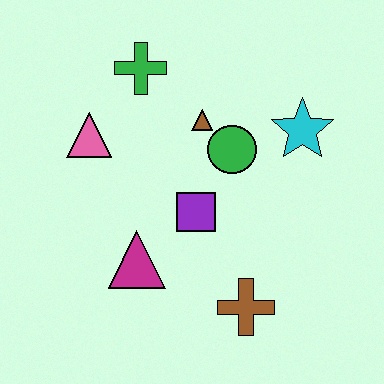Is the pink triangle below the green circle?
No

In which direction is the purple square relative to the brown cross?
The purple square is above the brown cross.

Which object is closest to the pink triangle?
The green cross is closest to the pink triangle.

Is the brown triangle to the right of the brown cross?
No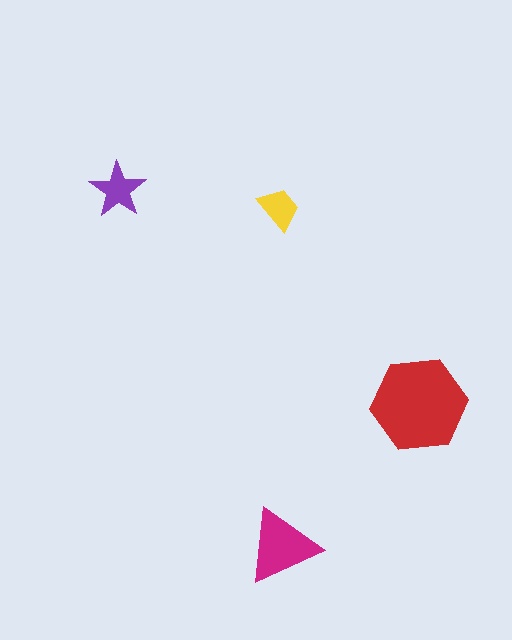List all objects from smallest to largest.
The yellow trapezoid, the purple star, the magenta triangle, the red hexagon.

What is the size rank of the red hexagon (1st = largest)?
1st.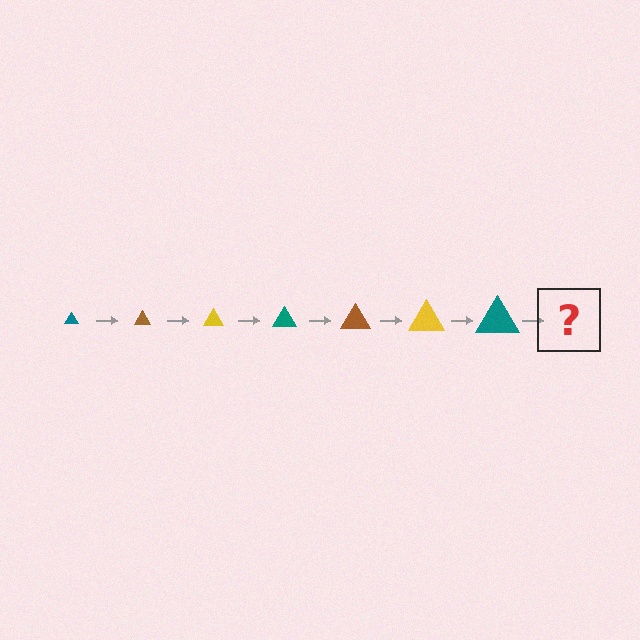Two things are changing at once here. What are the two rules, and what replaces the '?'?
The two rules are that the triangle grows larger each step and the color cycles through teal, brown, and yellow. The '?' should be a brown triangle, larger than the previous one.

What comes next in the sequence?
The next element should be a brown triangle, larger than the previous one.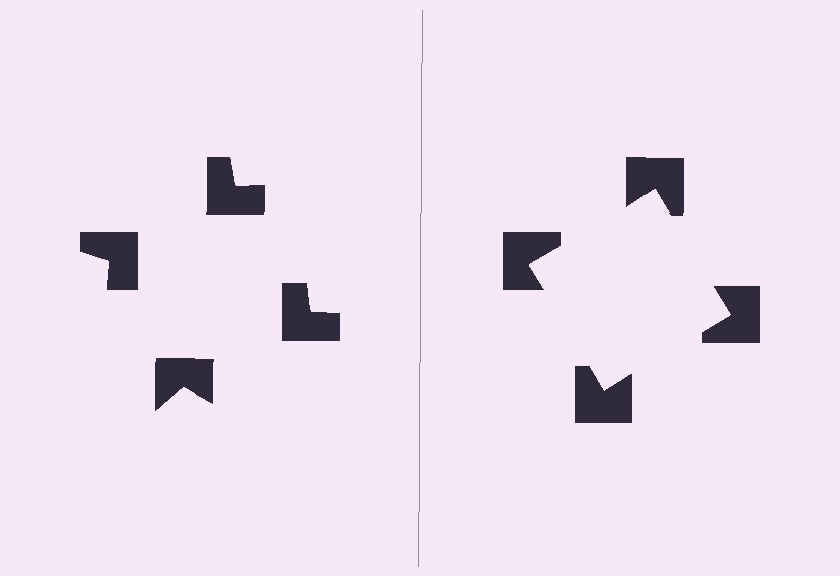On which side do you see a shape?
An illusory square appears on the right side. On the left side the wedge cuts are rotated, so no coherent shape forms.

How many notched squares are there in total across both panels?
8 — 4 on each side.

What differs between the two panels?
The notched squares are positioned identically on both sides; only the wedge orientations differ. On the right they align to a square; on the left they are misaligned.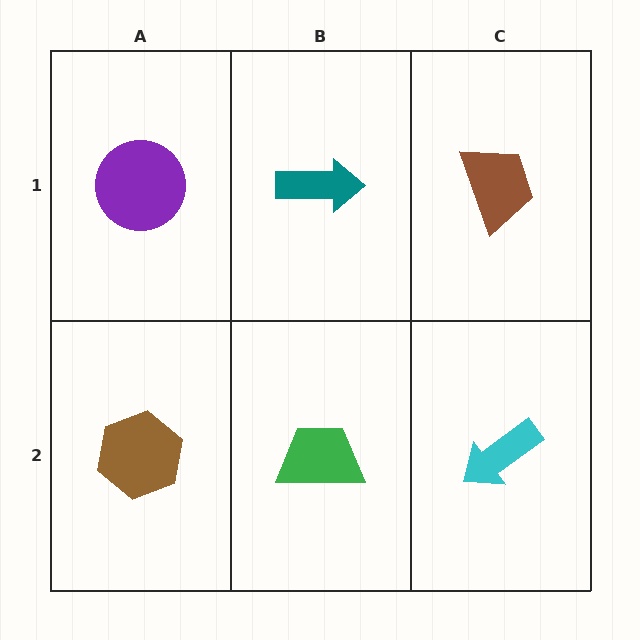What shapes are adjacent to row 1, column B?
A green trapezoid (row 2, column B), a purple circle (row 1, column A), a brown trapezoid (row 1, column C).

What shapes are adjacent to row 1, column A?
A brown hexagon (row 2, column A), a teal arrow (row 1, column B).